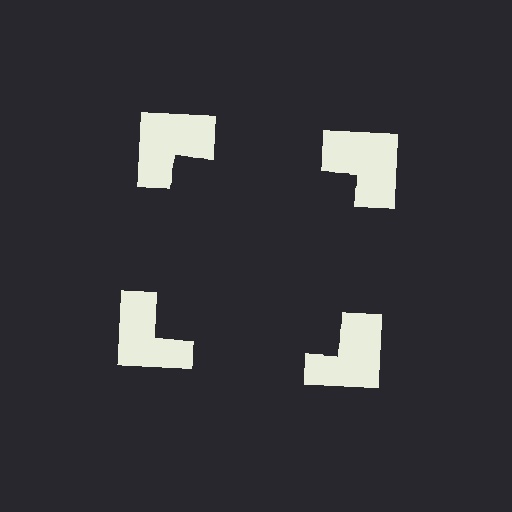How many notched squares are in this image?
There are 4 — one at each vertex of the illusory square.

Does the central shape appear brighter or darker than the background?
It typically appears slightly darker than the background, even though no actual brightness change is drawn.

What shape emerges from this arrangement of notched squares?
An illusory square — its edges are inferred from the aligned wedge cuts in the notched squares, not physically drawn.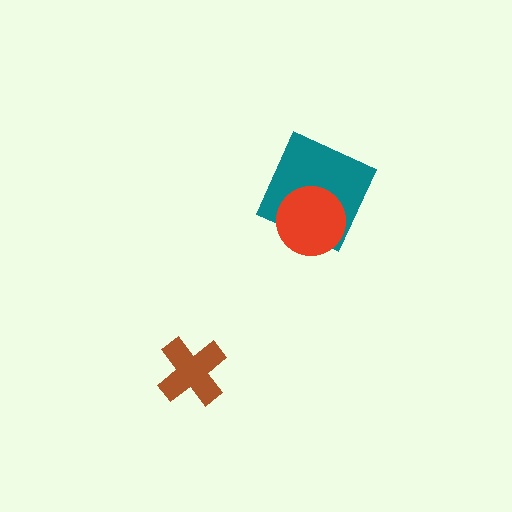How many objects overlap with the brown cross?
0 objects overlap with the brown cross.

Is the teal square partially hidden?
Yes, it is partially covered by another shape.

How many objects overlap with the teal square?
1 object overlaps with the teal square.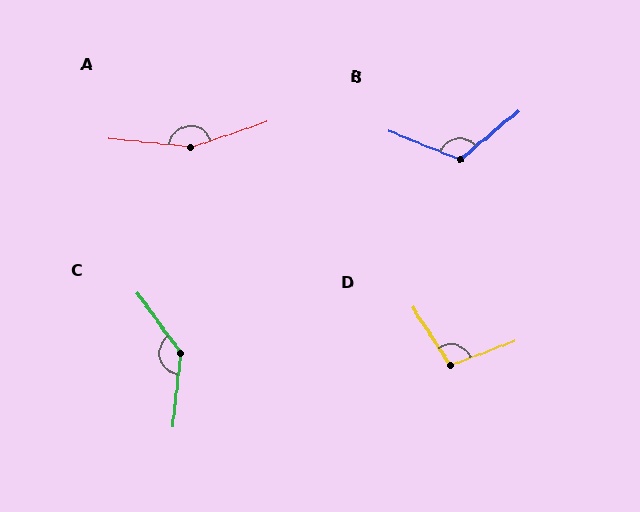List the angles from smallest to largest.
D (102°), B (118°), C (138°), A (156°).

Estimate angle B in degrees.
Approximately 118 degrees.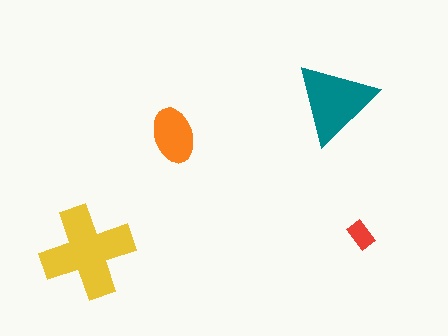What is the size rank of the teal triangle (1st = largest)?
2nd.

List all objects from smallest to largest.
The red rectangle, the orange ellipse, the teal triangle, the yellow cross.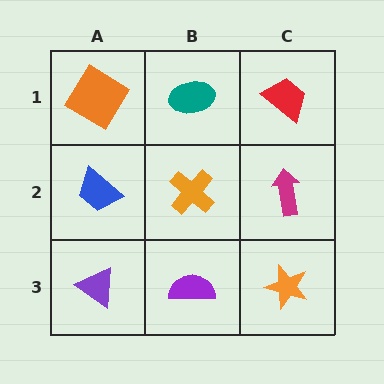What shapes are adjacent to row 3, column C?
A magenta arrow (row 2, column C), a purple semicircle (row 3, column B).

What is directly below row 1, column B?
An orange cross.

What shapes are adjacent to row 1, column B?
An orange cross (row 2, column B), an orange diamond (row 1, column A), a red trapezoid (row 1, column C).